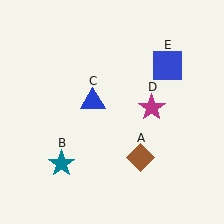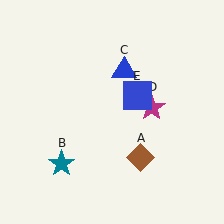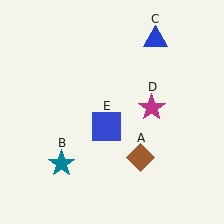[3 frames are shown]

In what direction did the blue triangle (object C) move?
The blue triangle (object C) moved up and to the right.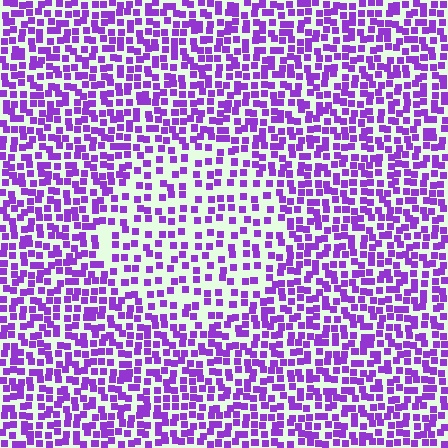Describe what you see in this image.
The image contains small purple elements arranged at two different densities. A circle-shaped region is visible where the elements are less densely packed than the surrounding area.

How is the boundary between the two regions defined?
The boundary is defined by a change in element density (approximately 1.8x ratio). All elements are the same color, size, and shape.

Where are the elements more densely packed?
The elements are more densely packed outside the circle boundary.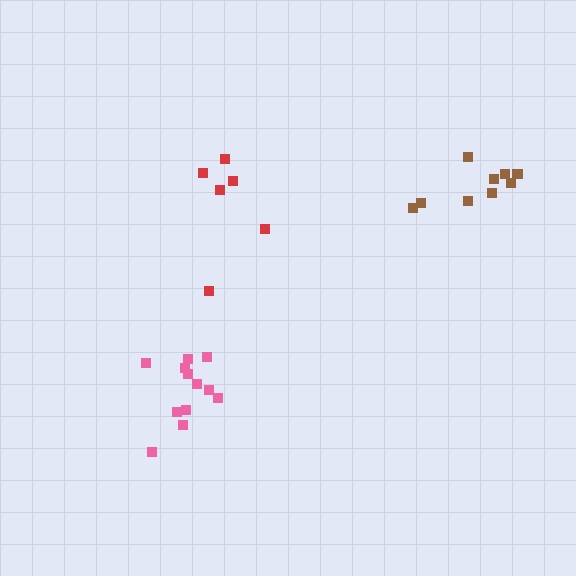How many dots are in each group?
Group 1: 9 dots, Group 2: 12 dots, Group 3: 6 dots (27 total).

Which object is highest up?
The brown cluster is topmost.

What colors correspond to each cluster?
The clusters are colored: brown, pink, red.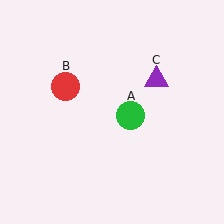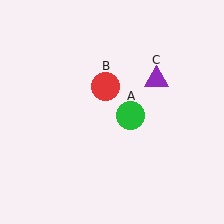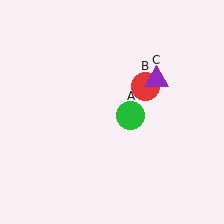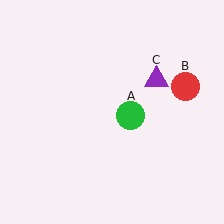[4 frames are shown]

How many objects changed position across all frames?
1 object changed position: red circle (object B).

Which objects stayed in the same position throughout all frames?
Green circle (object A) and purple triangle (object C) remained stationary.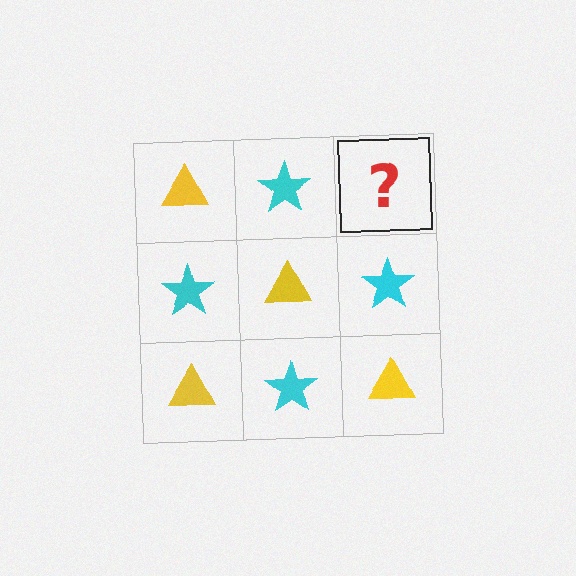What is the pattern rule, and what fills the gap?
The rule is that it alternates yellow triangle and cyan star in a checkerboard pattern. The gap should be filled with a yellow triangle.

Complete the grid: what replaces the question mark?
The question mark should be replaced with a yellow triangle.